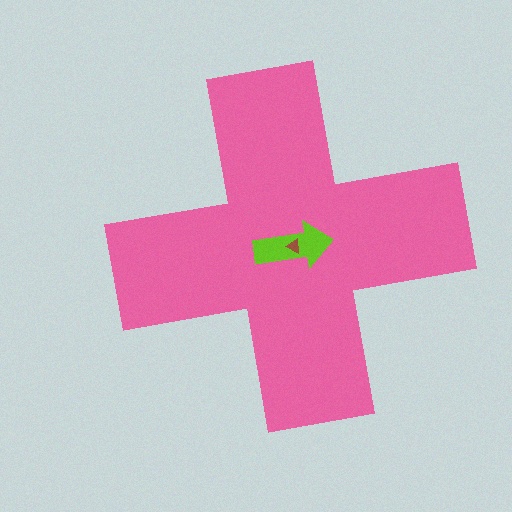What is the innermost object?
The brown triangle.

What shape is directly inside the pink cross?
The lime arrow.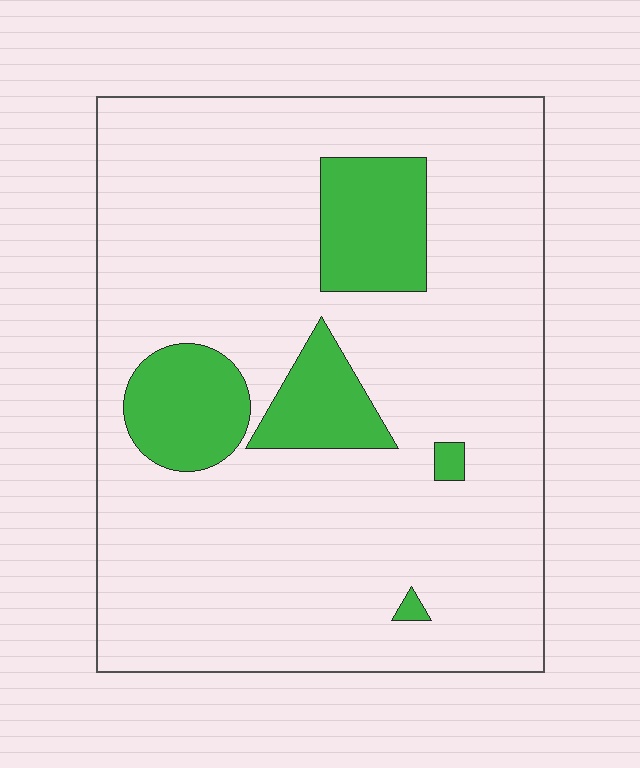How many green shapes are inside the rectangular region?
5.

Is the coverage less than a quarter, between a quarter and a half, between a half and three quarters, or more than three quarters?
Less than a quarter.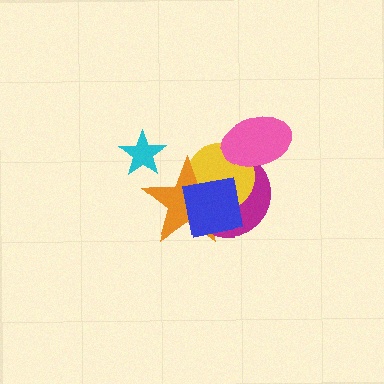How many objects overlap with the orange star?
3 objects overlap with the orange star.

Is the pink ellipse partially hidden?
No, no other shape covers it.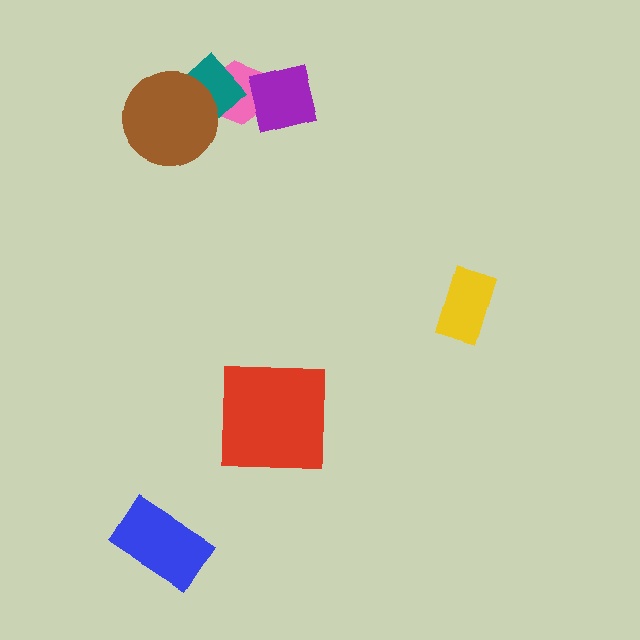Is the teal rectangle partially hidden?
Yes, it is partially covered by another shape.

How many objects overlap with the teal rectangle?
2 objects overlap with the teal rectangle.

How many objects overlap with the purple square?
1 object overlaps with the purple square.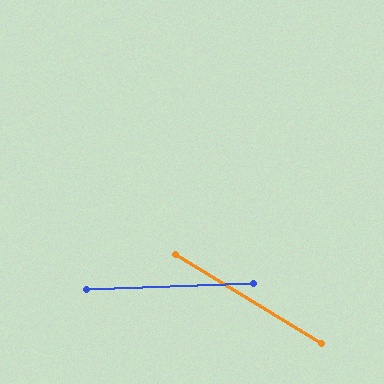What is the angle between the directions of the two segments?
Approximately 33 degrees.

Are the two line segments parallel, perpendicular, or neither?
Neither parallel nor perpendicular — they differ by about 33°.